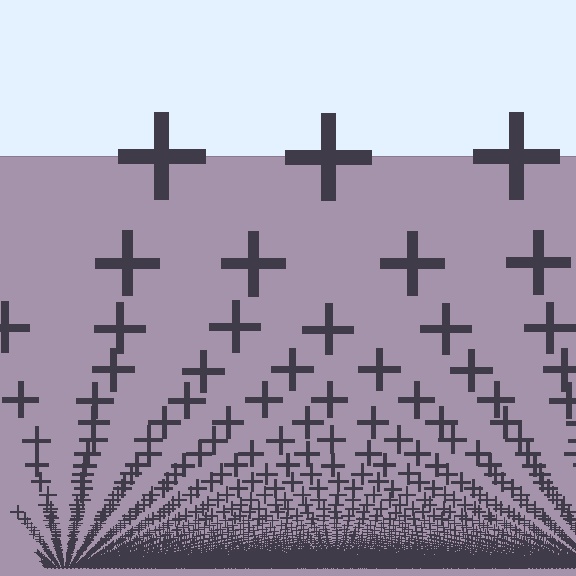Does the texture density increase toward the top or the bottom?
Density increases toward the bottom.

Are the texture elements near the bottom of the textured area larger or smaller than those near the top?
Smaller. The gradient is inverted — elements near the bottom are smaller and denser.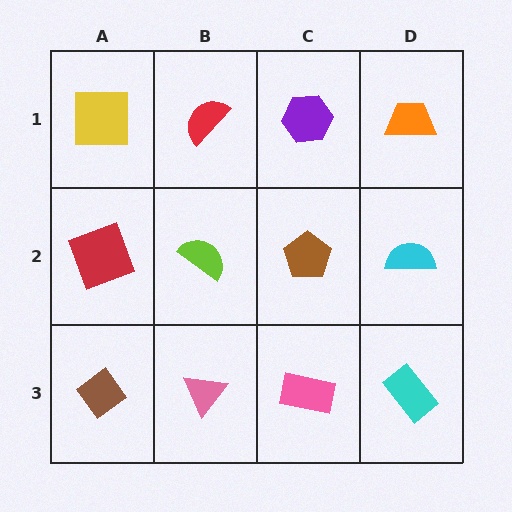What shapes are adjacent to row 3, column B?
A lime semicircle (row 2, column B), a brown diamond (row 3, column A), a pink rectangle (row 3, column C).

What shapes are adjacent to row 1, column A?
A red square (row 2, column A), a red semicircle (row 1, column B).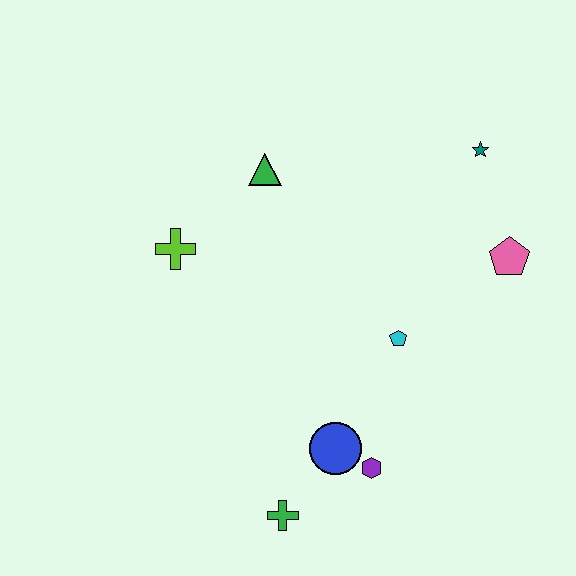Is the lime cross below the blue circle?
No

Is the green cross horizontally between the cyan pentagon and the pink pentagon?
No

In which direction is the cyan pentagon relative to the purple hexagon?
The cyan pentagon is above the purple hexagon.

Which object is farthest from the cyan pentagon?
The lime cross is farthest from the cyan pentagon.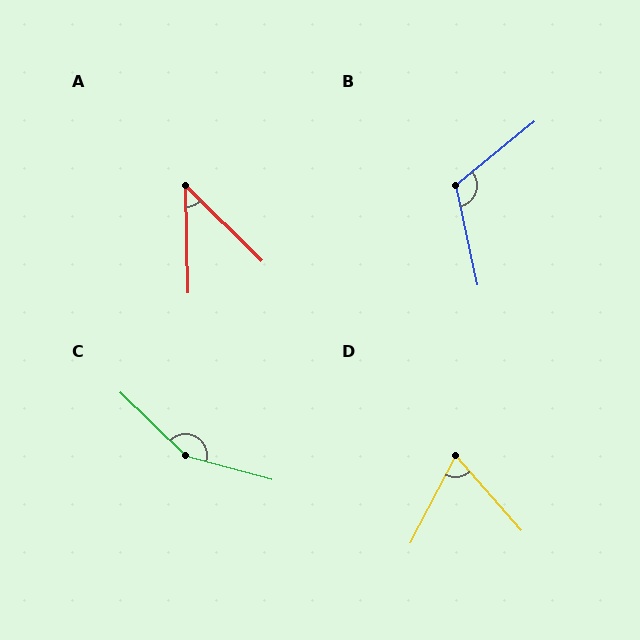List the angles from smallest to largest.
A (44°), D (69°), B (117°), C (151°).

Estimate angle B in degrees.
Approximately 117 degrees.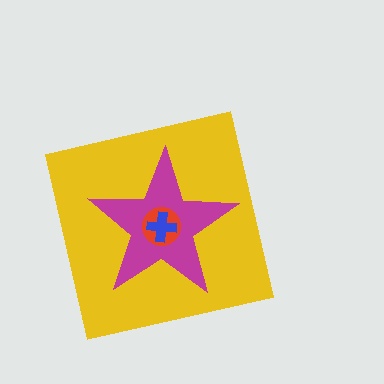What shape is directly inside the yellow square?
The magenta star.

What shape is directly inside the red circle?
The blue cross.